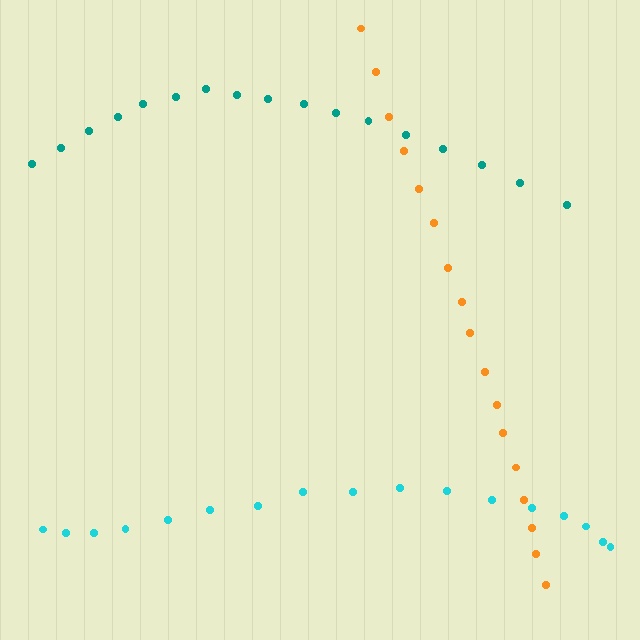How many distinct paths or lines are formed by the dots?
There are 3 distinct paths.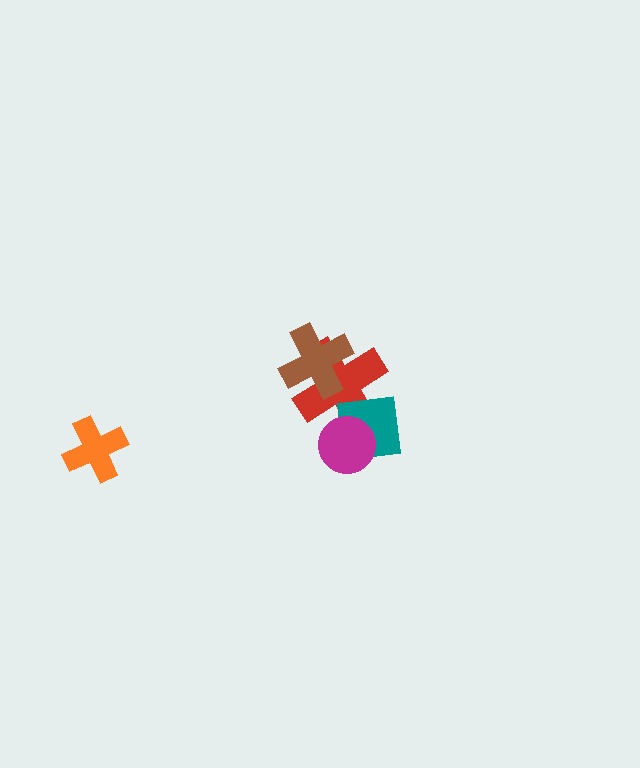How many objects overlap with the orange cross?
0 objects overlap with the orange cross.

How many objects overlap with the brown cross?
1 object overlaps with the brown cross.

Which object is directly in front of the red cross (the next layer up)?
The teal square is directly in front of the red cross.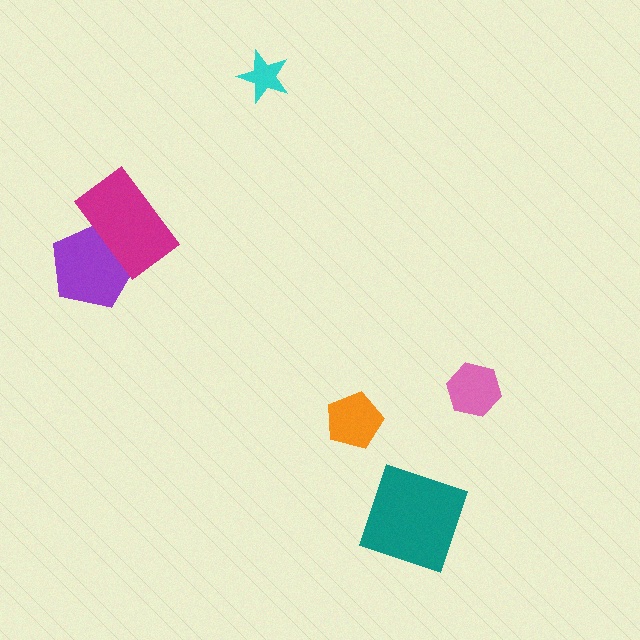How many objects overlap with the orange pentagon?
0 objects overlap with the orange pentagon.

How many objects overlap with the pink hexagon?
0 objects overlap with the pink hexagon.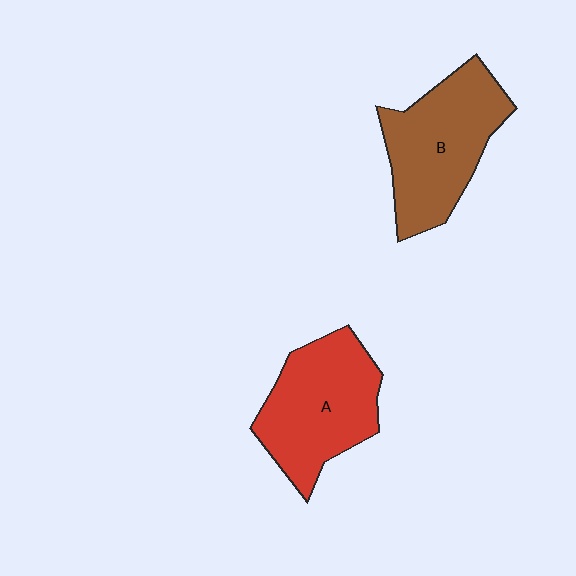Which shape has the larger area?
Shape B (brown).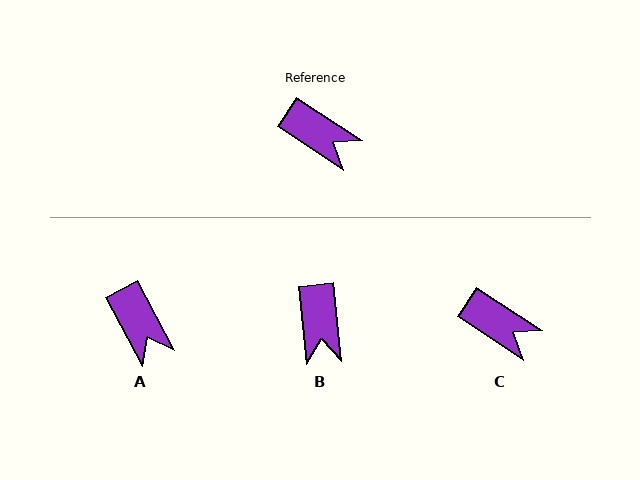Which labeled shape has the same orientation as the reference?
C.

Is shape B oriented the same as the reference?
No, it is off by about 51 degrees.